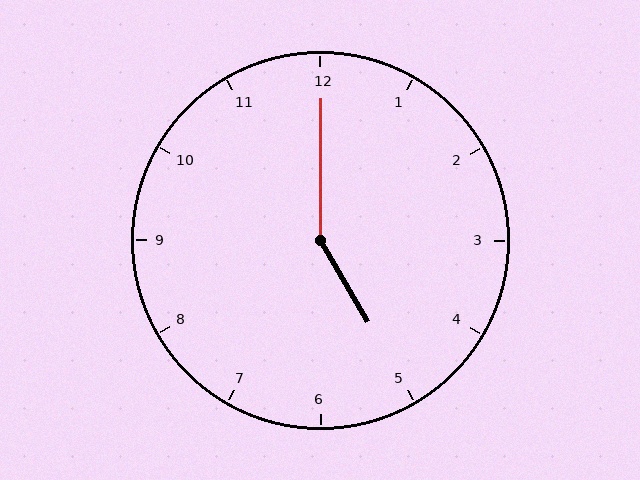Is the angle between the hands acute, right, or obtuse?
It is obtuse.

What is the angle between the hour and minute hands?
Approximately 150 degrees.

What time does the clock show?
5:00.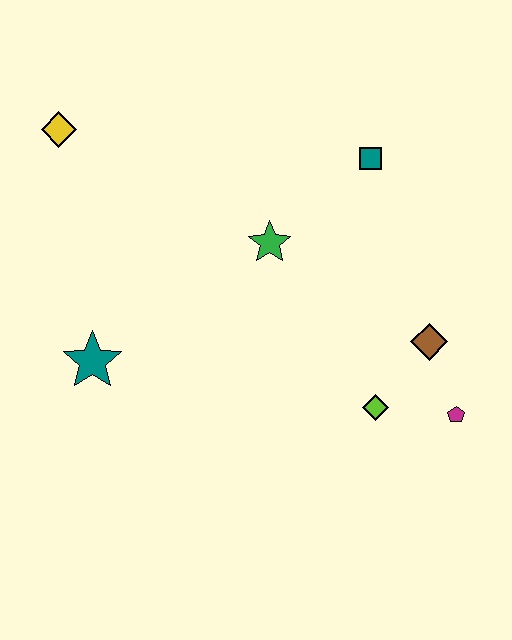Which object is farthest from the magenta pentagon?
The yellow diamond is farthest from the magenta pentagon.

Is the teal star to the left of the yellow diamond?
No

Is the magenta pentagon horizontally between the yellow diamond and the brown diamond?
No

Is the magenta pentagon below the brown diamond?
Yes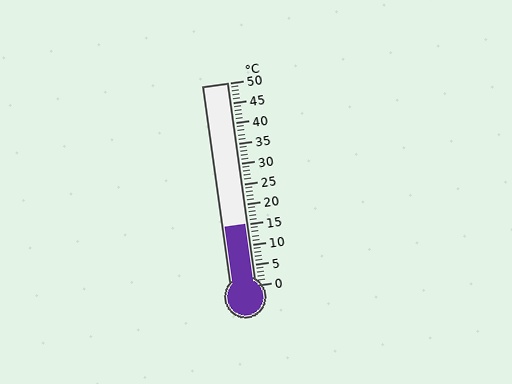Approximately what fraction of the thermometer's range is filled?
The thermometer is filled to approximately 30% of its range.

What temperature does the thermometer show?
The thermometer shows approximately 15°C.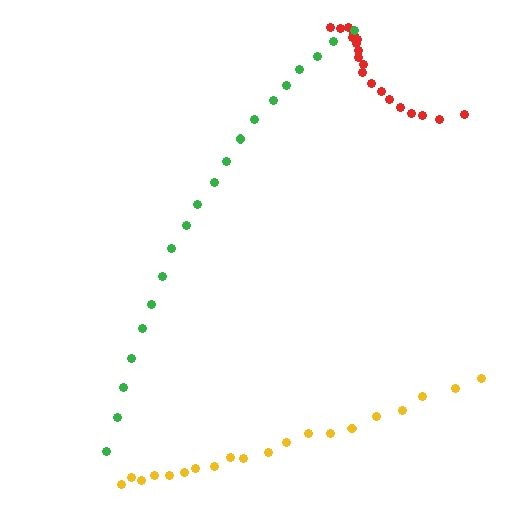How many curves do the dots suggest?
There are 3 distinct paths.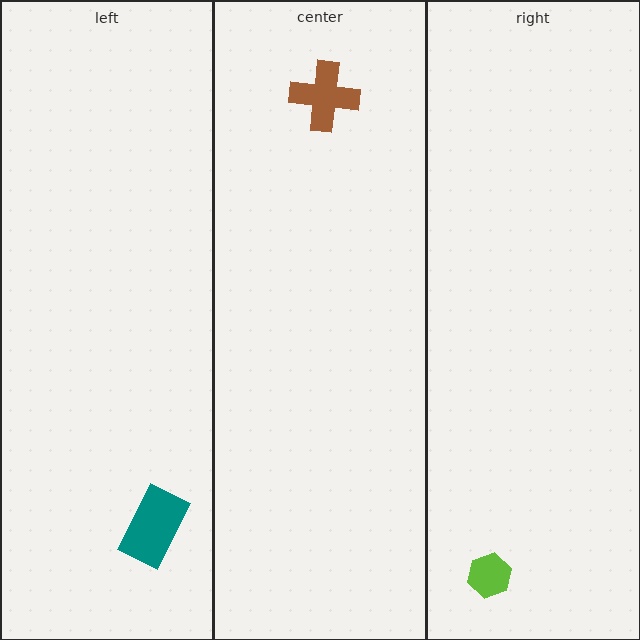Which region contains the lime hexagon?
The right region.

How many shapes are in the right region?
1.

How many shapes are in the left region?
1.